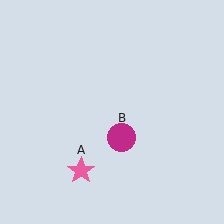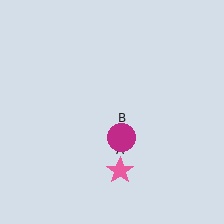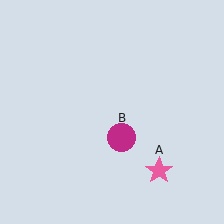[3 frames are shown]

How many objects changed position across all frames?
1 object changed position: pink star (object A).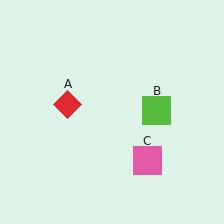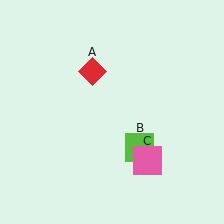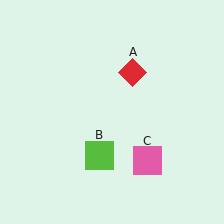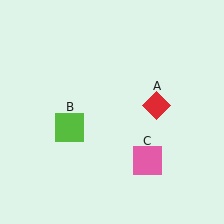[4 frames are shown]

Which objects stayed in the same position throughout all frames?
Pink square (object C) remained stationary.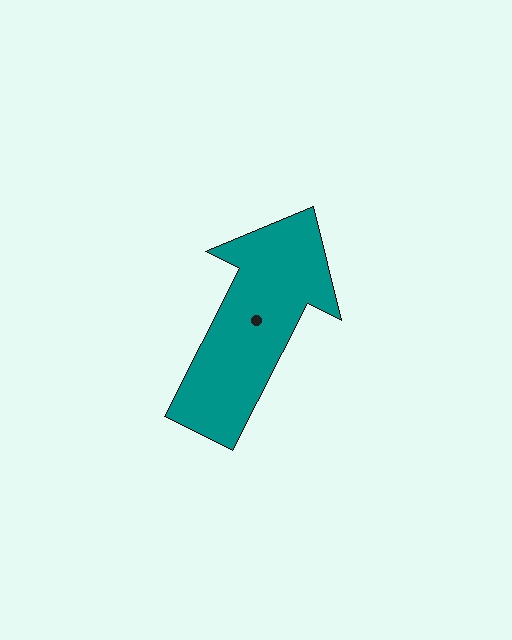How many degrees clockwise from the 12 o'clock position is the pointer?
Approximately 27 degrees.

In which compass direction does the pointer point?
Northeast.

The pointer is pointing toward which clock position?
Roughly 1 o'clock.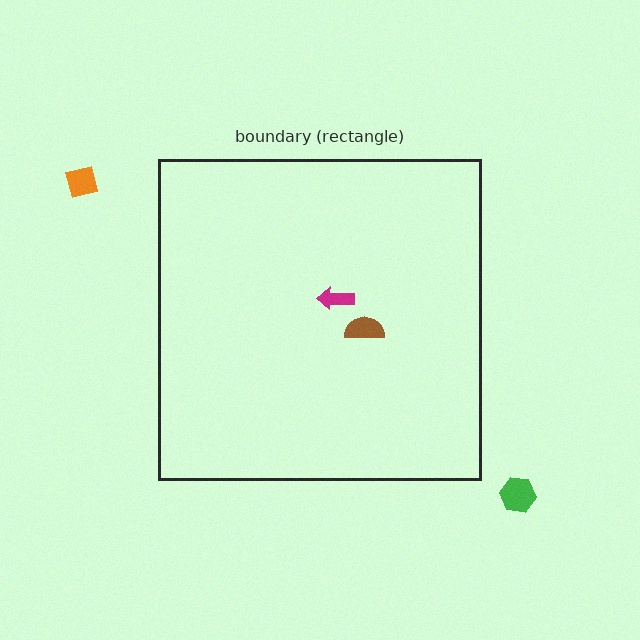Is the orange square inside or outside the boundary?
Outside.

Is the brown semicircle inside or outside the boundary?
Inside.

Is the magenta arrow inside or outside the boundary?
Inside.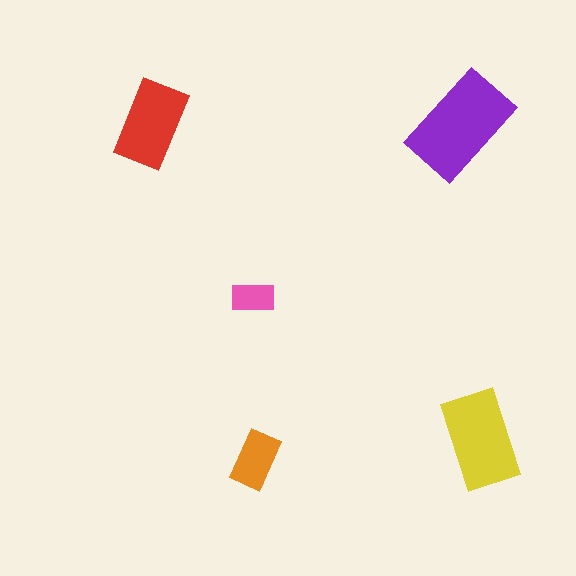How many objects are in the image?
There are 5 objects in the image.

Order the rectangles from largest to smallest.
the purple one, the yellow one, the red one, the orange one, the pink one.